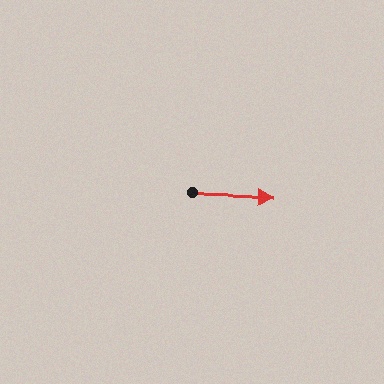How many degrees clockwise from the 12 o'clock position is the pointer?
Approximately 92 degrees.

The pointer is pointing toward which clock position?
Roughly 3 o'clock.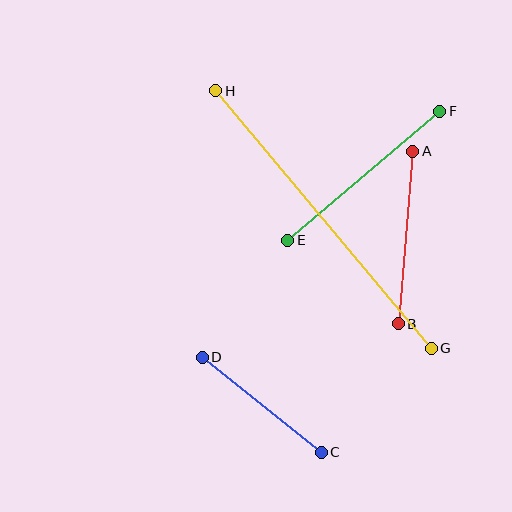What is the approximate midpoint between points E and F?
The midpoint is at approximately (364, 176) pixels.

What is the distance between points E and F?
The distance is approximately 199 pixels.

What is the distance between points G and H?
The distance is approximately 336 pixels.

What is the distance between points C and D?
The distance is approximately 152 pixels.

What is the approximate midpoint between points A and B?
The midpoint is at approximately (406, 237) pixels.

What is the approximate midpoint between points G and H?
The midpoint is at approximately (323, 220) pixels.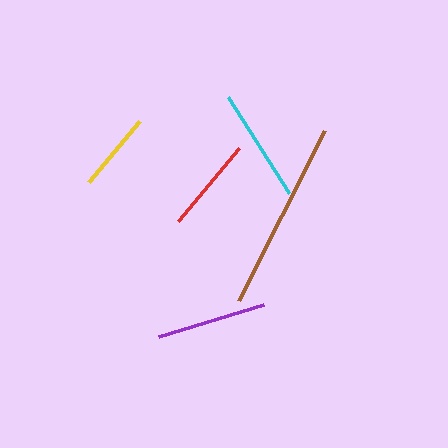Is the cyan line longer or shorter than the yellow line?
The cyan line is longer than the yellow line.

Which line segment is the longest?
The brown line is the longest at approximately 191 pixels.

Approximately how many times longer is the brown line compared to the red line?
The brown line is approximately 2.0 times the length of the red line.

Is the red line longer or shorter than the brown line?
The brown line is longer than the red line.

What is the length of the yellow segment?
The yellow segment is approximately 80 pixels long.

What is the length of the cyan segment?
The cyan segment is approximately 114 pixels long.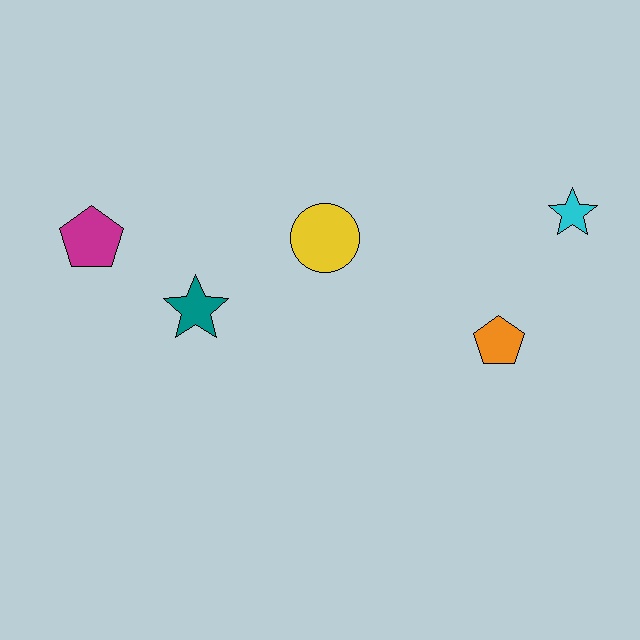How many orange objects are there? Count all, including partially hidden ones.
There is 1 orange object.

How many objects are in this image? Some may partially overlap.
There are 5 objects.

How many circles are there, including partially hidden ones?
There is 1 circle.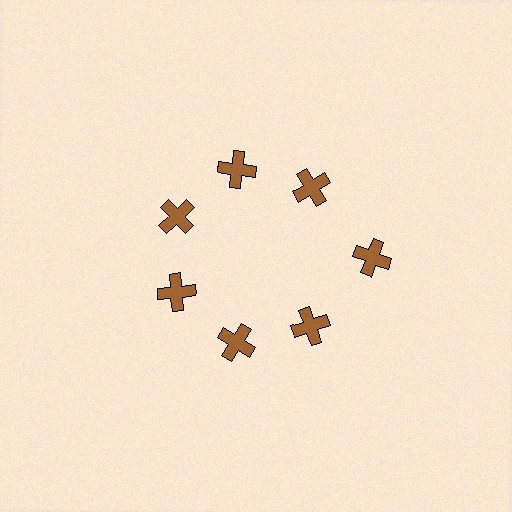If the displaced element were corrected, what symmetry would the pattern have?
It would have 7-fold rotational symmetry — the pattern would map onto itself every 51 degrees.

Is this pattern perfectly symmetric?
No. The 7 brown crosses are arranged in a ring, but one element near the 3 o'clock position is pushed outward from the center, breaking the 7-fold rotational symmetry.